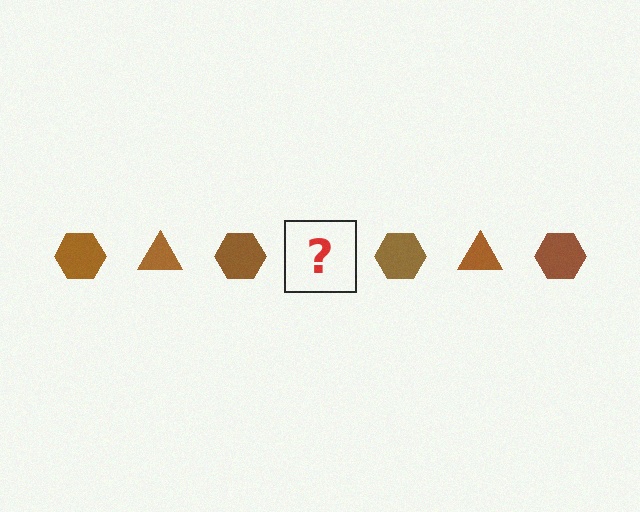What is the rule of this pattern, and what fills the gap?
The rule is that the pattern cycles through hexagon, triangle shapes in brown. The gap should be filled with a brown triangle.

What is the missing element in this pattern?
The missing element is a brown triangle.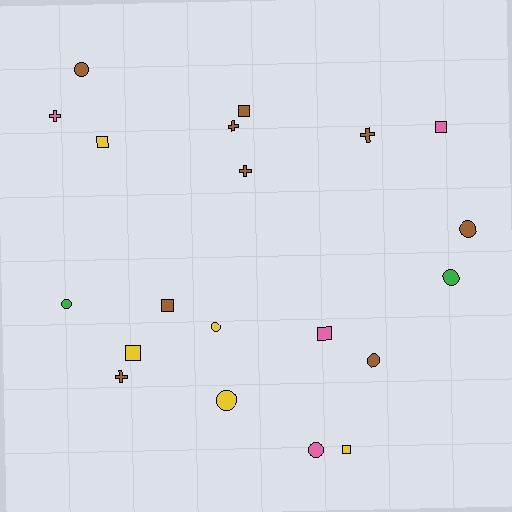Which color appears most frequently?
Brown, with 9 objects.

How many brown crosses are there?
There are 4 brown crosses.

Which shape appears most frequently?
Circle, with 8 objects.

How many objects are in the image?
There are 20 objects.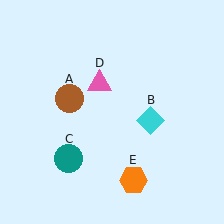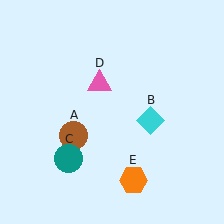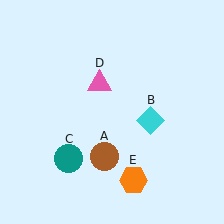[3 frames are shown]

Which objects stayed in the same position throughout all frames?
Cyan diamond (object B) and teal circle (object C) and pink triangle (object D) and orange hexagon (object E) remained stationary.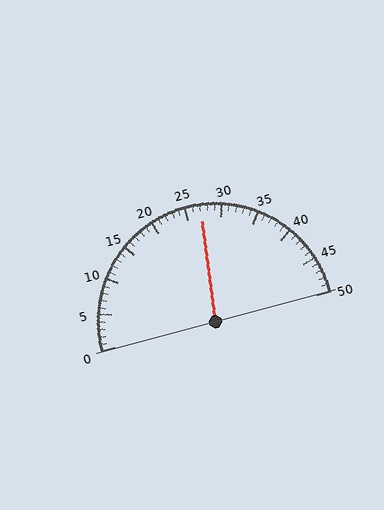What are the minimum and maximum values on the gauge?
The gauge ranges from 0 to 50.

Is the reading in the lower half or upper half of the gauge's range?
The reading is in the upper half of the range (0 to 50).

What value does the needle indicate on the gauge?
The needle indicates approximately 27.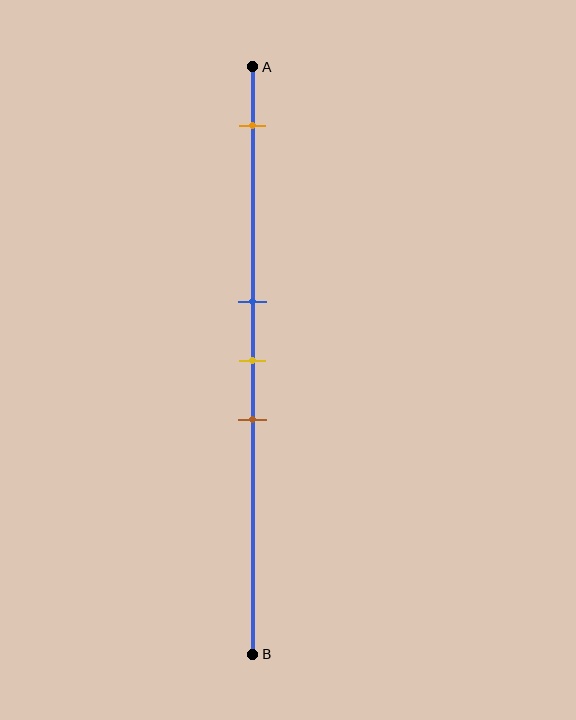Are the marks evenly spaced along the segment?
No, the marks are not evenly spaced.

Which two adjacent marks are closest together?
The blue and yellow marks are the closest adjacent pair.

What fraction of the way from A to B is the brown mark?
The brown mark is approximately 60% (0.6) of the way from A to B.